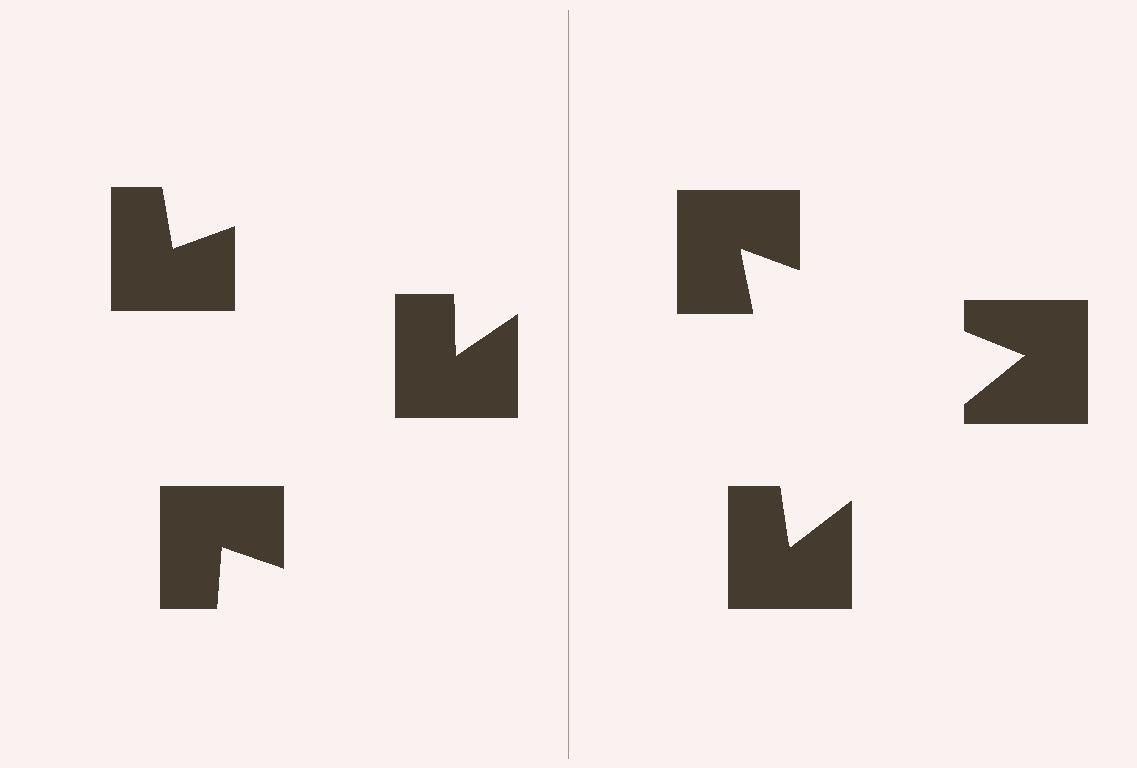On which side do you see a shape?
An illusory triangle appears on the right side. On the left side the wedge cuts are rotated, so no coherent shape forms.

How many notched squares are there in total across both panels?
6 — 3 on each side.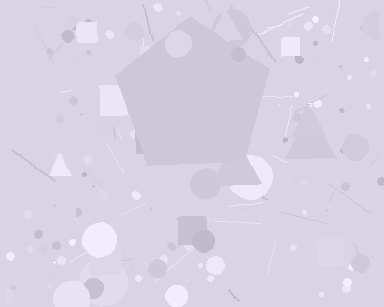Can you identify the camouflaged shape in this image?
The camouflaged shape is a pentagon.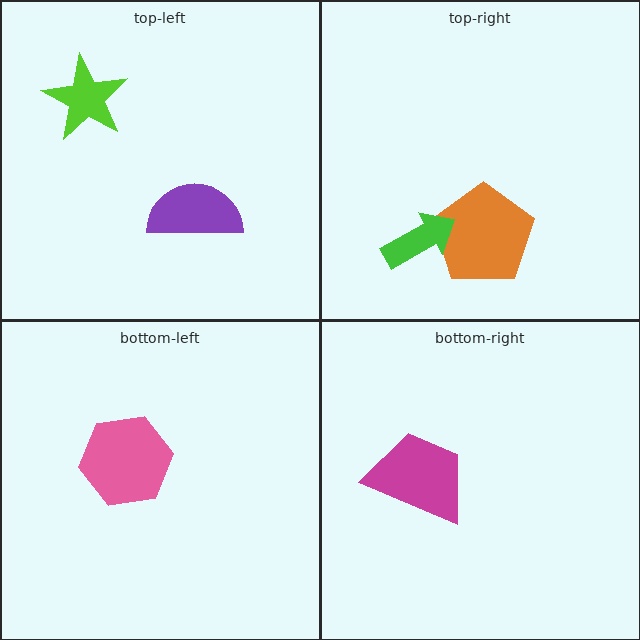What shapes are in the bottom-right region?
The magenta trapezoid.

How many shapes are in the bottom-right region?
1.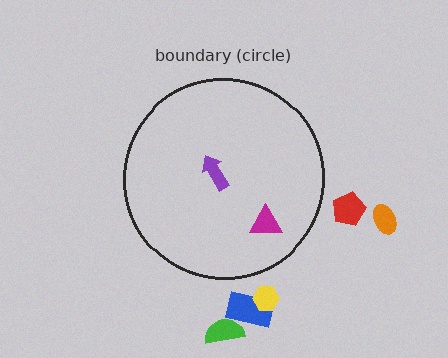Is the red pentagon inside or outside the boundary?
Outside.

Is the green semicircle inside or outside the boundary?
Outside.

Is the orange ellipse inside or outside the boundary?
Outside.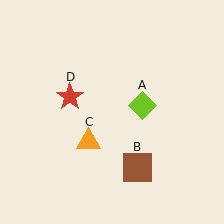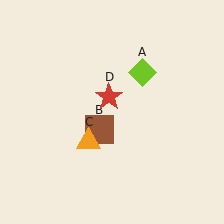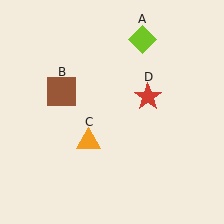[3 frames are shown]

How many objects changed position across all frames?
3 objects changed position: lime diamond (object A), brown square (object B), red star (object D).